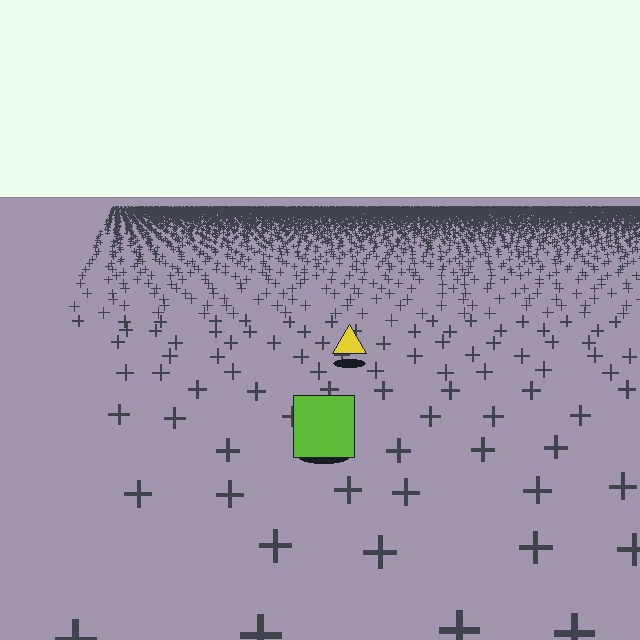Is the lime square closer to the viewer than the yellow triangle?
Yes. The lime square is closer — you can tell from the texture gradient: the ground texture is coarser near it.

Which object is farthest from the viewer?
The yellow triangle is farthest from the viewer. It appears smaller and the ground texture around it is denser.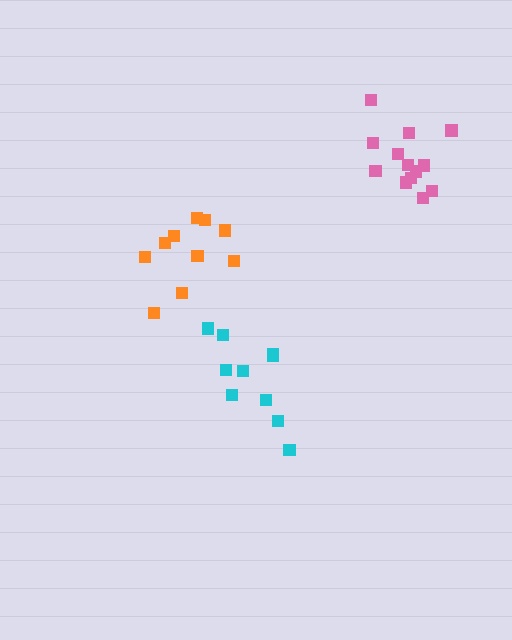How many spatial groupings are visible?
There are 3 spatial groupings.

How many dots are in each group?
Group 1: 10 dots, Group 2: 10 dots, Group 3: 13 dots (33 total).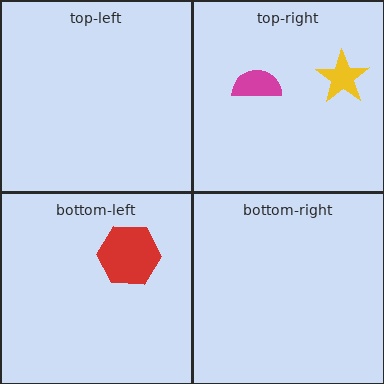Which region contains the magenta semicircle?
The top-right region.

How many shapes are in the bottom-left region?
1.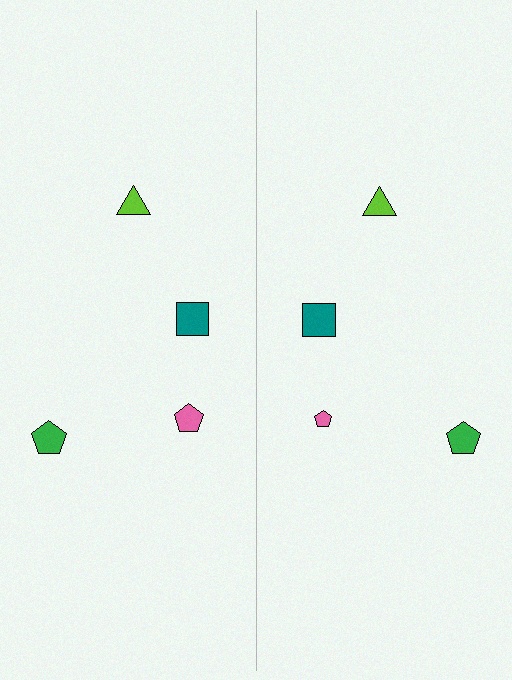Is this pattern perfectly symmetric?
No, the pattern is not perfectly symmetric. The pink pentagon on the right side has a different size than its mirror counterpart.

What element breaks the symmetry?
The pink pentagon on the right side has a different size than its mirror counterpart.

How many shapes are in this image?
There are 8 shapes in this image.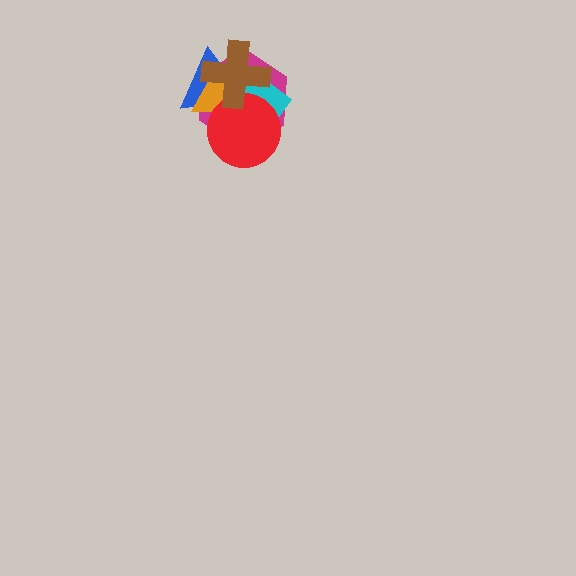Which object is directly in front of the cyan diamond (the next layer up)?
The blue triangle is directly in front of the cyan diamond.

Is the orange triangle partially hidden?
Yes, it is partially covered by another shape.